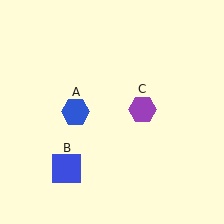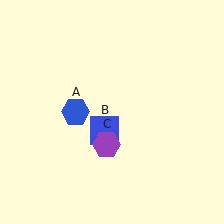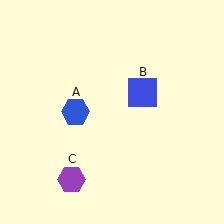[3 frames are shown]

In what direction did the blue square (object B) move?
The blue square (object B) moved up and to the right.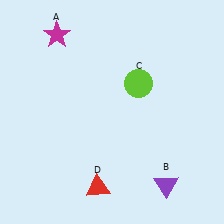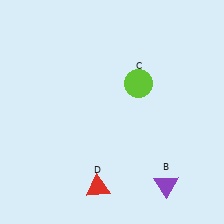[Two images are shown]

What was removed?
The magenta star (A) was removed in Image 2.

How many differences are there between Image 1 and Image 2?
There is 1 difference between the two images.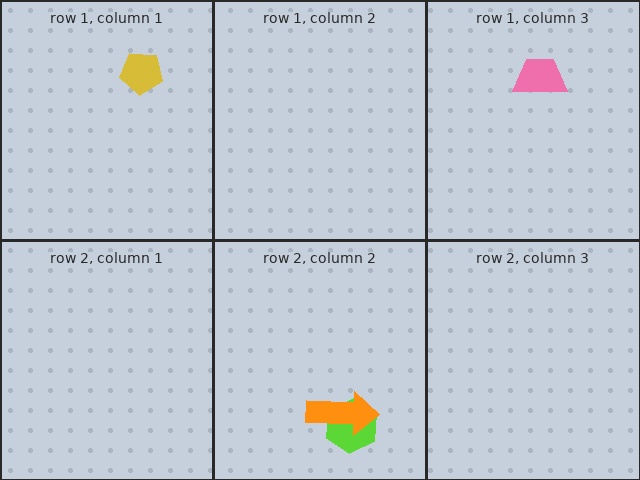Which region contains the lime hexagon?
The row 2, column 2 region.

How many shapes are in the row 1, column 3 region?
1.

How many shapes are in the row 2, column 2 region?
2.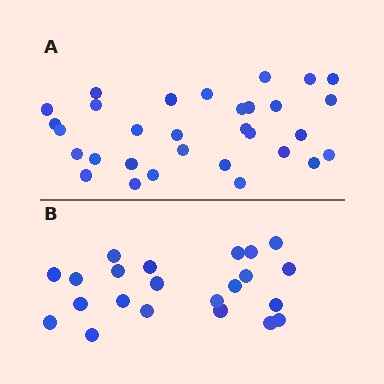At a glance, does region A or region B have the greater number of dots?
Region A (the top region) has more dots.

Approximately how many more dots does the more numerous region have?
Region A has roughly 8 or so more dots than region B.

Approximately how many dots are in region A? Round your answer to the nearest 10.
About 30 dots. (The exact count is 31, which rounds to 30.)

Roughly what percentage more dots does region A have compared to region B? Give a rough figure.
About 40% more.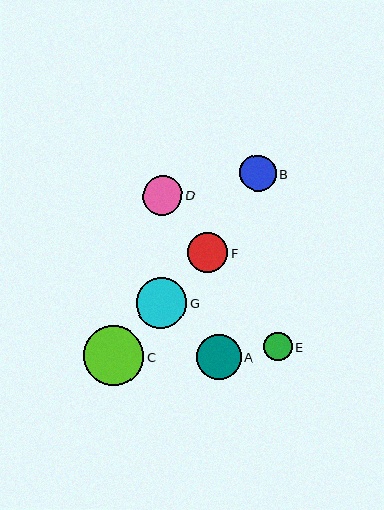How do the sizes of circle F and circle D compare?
Circle F and circle D are approximately the same size.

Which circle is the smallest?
Circle E is the smallest with a size of approximately 28 pixels.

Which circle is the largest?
Circle C is the largest with a size of approximately 60 pixels.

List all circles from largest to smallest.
From largest to smallest: C, G, A, F, D, B, E.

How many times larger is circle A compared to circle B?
Circle A is approximately 1.2 times the size of circle B.